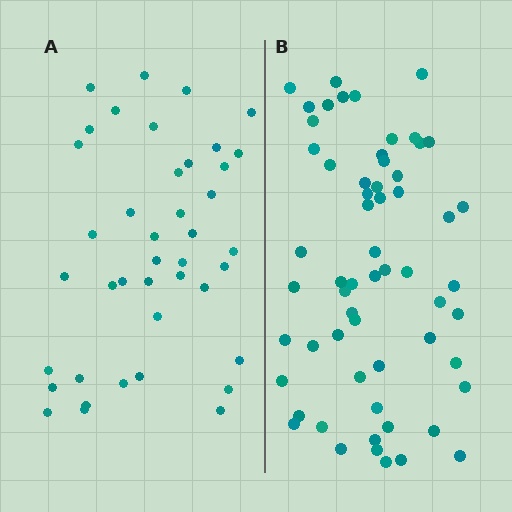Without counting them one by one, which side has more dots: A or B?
Region B (the right region) has more dots.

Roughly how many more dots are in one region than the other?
Region B has approximately 20 more dots than region A.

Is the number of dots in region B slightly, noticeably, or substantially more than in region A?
Region B has substantially more. The ratio is roughly 1.5 to 1.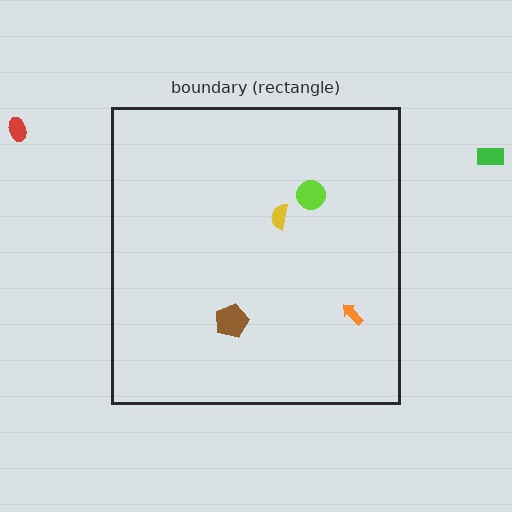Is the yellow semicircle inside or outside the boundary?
Inside.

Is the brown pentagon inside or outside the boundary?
Inside.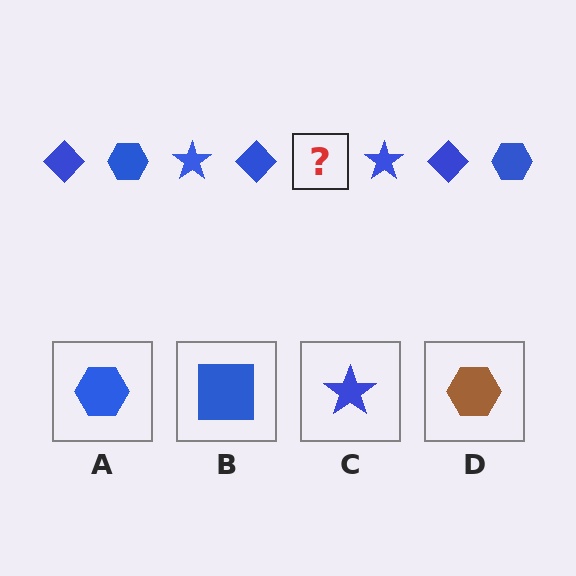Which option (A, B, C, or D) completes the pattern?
A.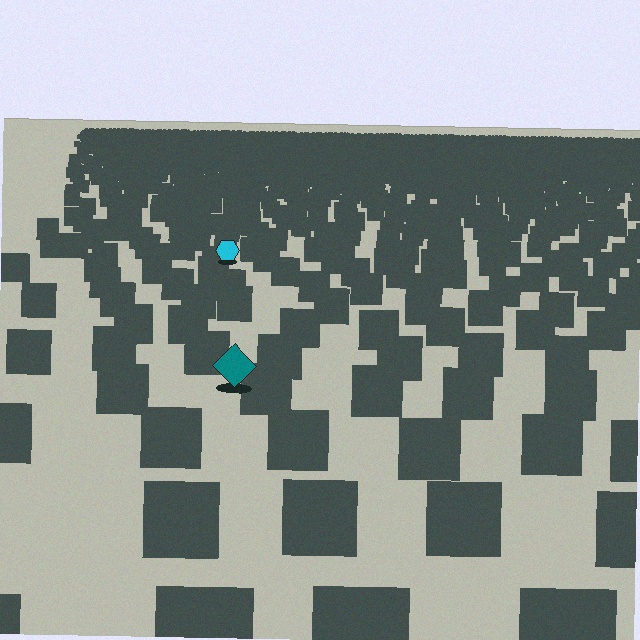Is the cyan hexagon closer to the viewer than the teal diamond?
No. The teal diamond is closer — you can tell from the texture gradient: the ground texture is coarser near it.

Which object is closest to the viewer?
The teal diamond is closest. The texture marks near it are larger and more spread out.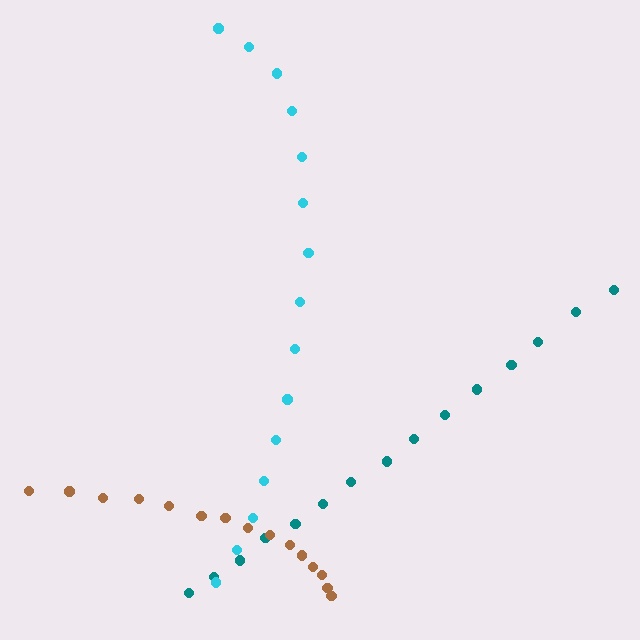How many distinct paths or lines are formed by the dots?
There are 3 distinct paths.